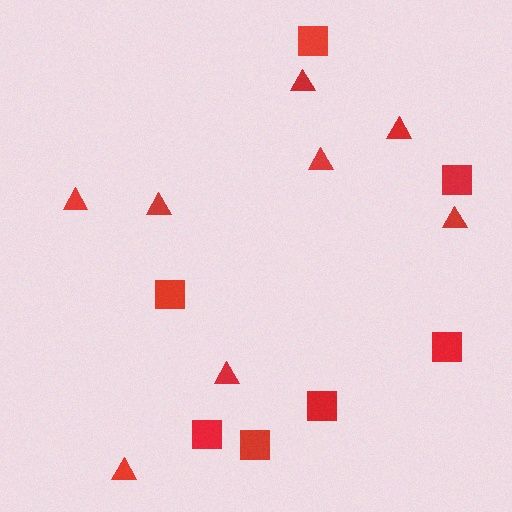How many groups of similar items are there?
There are 2 groups: one group of triangles (8) and one group of squares (7).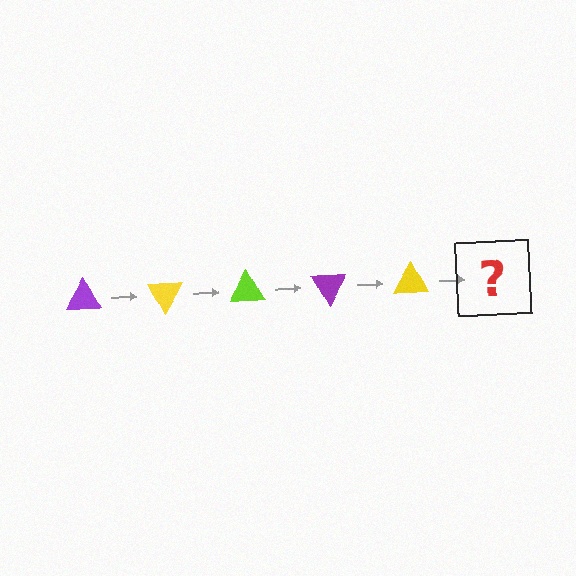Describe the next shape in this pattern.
It should be a lime triangle, rotated 300 degrees from the start.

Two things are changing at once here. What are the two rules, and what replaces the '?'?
The two rules are that it rotates 60 degrees each step and the color cycles through purple, yellow, and lime. The '?' should be a lime triangle, rotated 300 degrees from the start.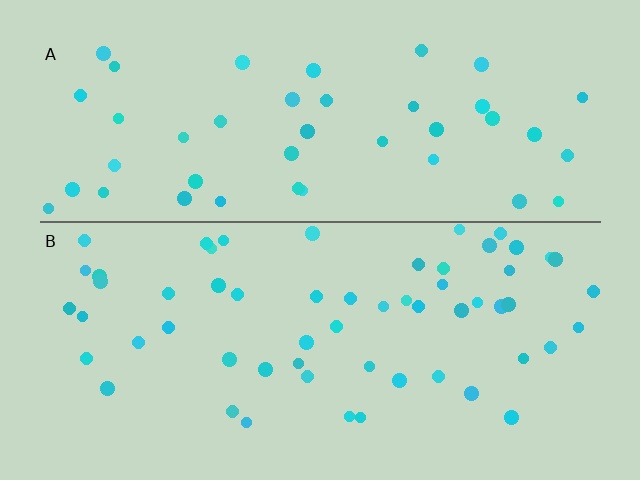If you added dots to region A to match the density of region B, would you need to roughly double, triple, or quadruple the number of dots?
Approximately double.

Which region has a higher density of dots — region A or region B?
B (the bottom).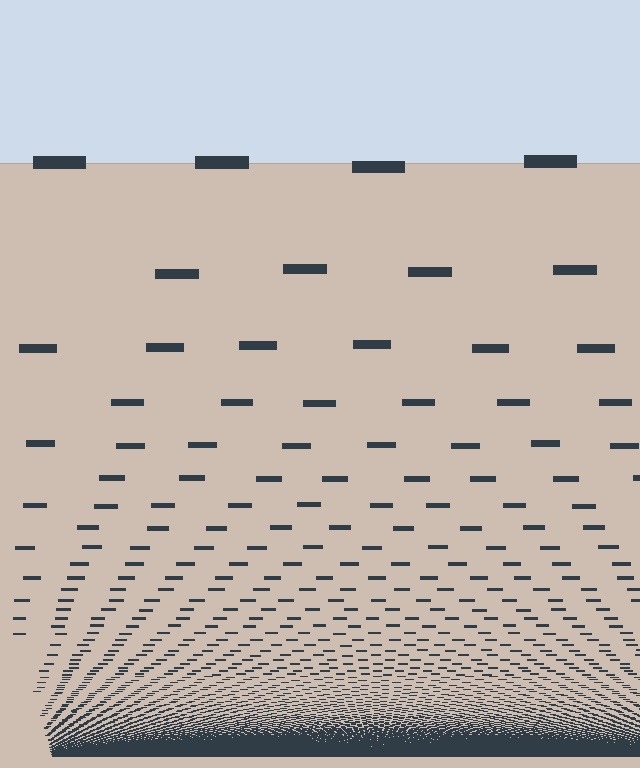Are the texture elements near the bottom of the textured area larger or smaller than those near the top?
Smaller. The gradient is inverted — elements near the bottom are smaller and denser.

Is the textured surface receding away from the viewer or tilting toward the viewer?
The surface appears to tilt toward the viewer. Texture elements get larger and sparser toward the top.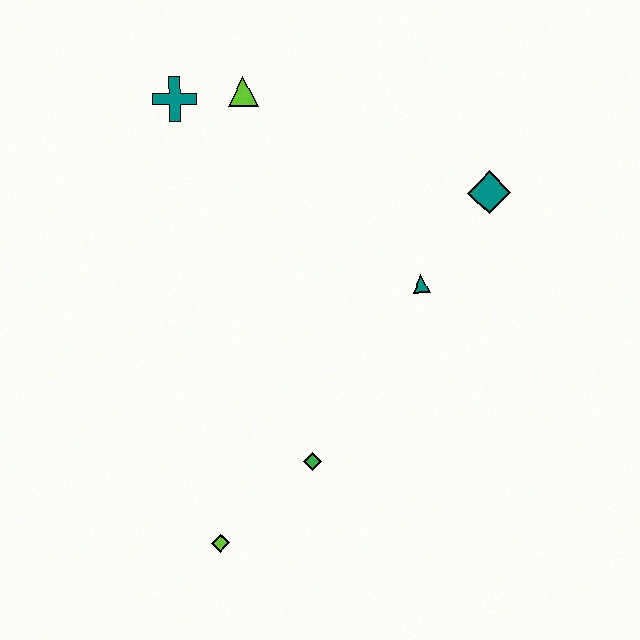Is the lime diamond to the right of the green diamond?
No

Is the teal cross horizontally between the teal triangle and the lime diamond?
No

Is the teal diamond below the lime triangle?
Yes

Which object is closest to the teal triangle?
The teal diamond is closest to the teal triangle.